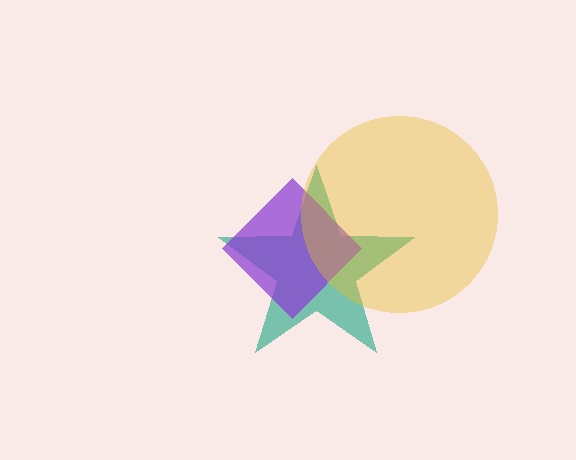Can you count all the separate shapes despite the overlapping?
Yes, there are 3 separate shapes.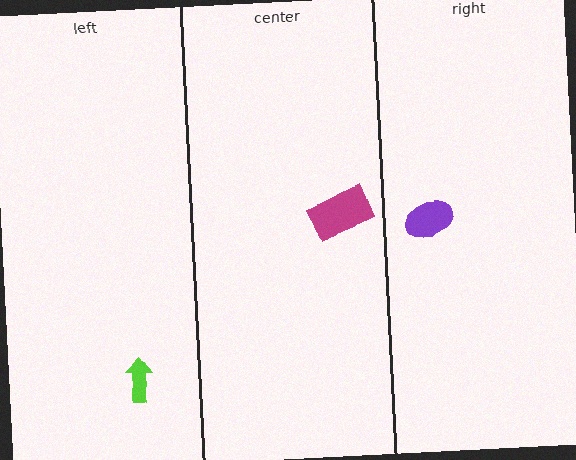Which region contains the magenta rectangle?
The center region.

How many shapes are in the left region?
1.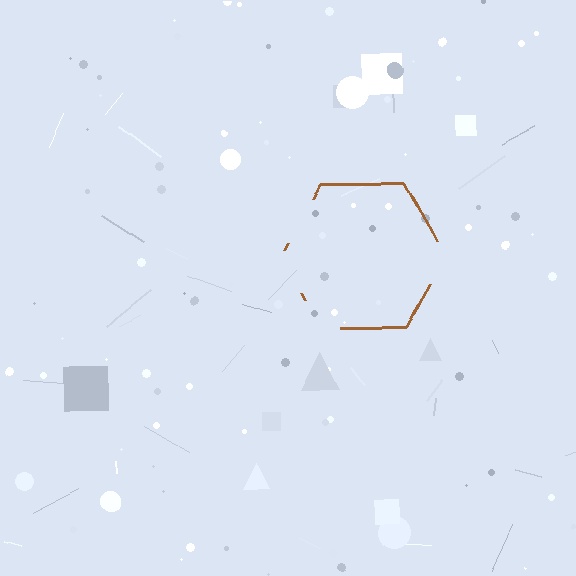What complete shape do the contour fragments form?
The contour fragments form a hexagon.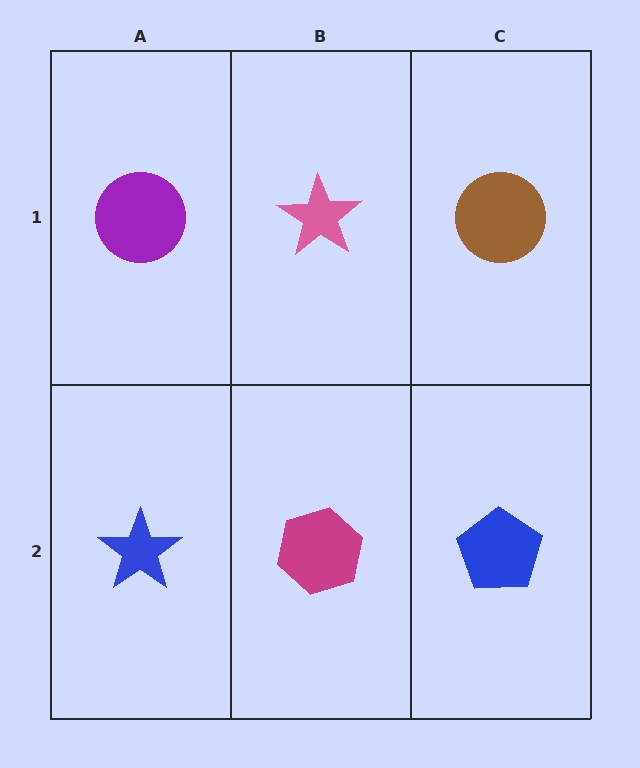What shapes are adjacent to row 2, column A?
A purple circle (row 1, column A), a magenta hexagon (row 2, column B).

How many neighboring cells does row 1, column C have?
2.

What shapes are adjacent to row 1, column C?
A blue pentagon (row 2, column C), a pink star (row 1, column B).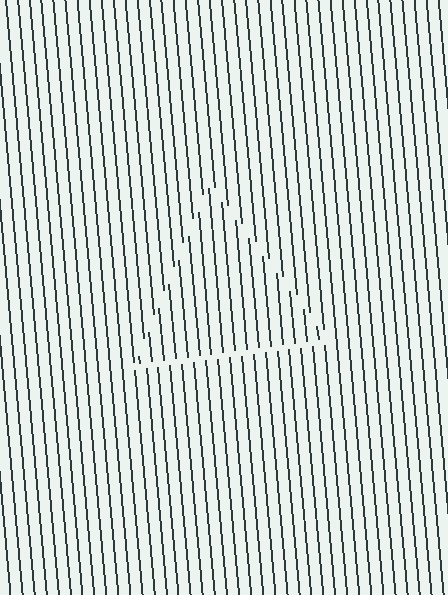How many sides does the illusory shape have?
3 sides — the line-ends trace a triangle.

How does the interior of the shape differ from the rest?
The interior of the shape contains the same grating, shifted by half a period — the contour is defined by the phase discontinuity where line-ends from the inner and outer gratings abut.